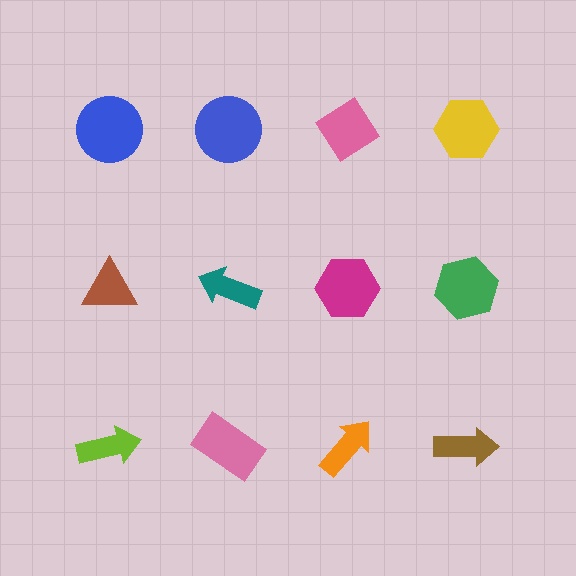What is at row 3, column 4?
A brown arrow.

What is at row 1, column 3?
A pink diamond.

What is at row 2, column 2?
A teal arrow.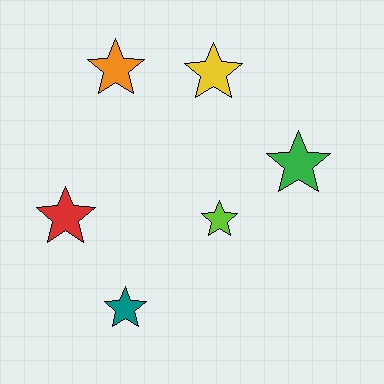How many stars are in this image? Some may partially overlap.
There are 6 stars.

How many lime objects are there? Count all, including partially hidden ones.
There is 1 lime object.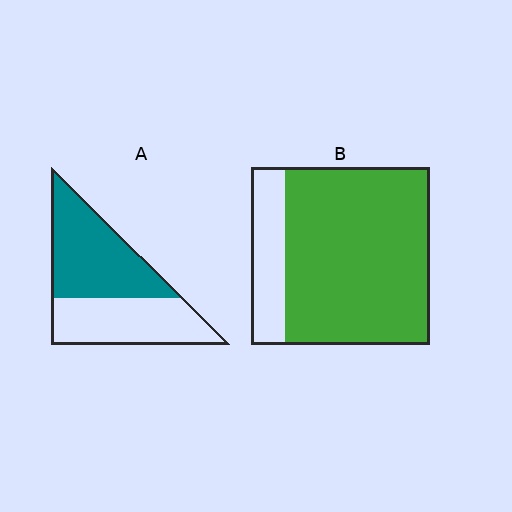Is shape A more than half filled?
Yes.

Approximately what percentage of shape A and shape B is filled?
A is approximately 55% and B is approximately 80%.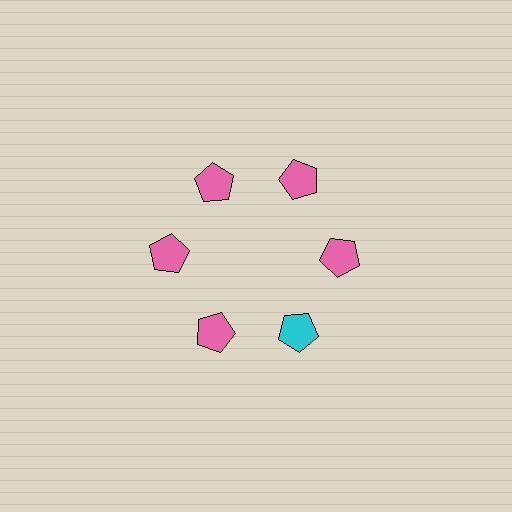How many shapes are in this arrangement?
There are 6 shapes arranged in a ring pattern.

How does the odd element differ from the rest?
It has a different color: cyan instead of pink.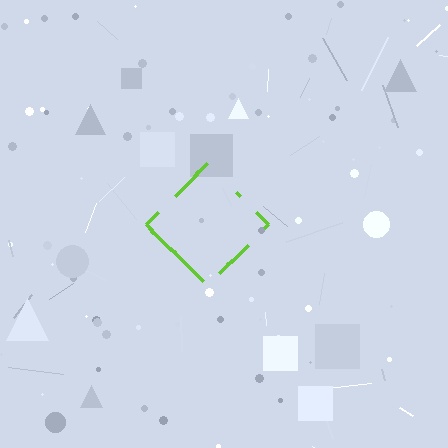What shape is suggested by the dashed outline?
The dashed outline suggests a diamond.